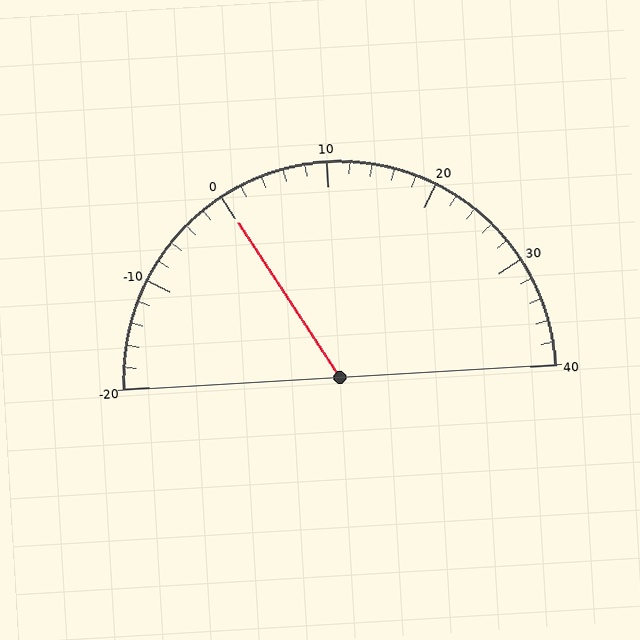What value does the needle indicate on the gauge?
The needle indicates approximately 0.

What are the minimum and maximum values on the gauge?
The gauge ranges from -20 to 40.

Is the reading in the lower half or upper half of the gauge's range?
The reading is in the lower half of the range (-20 to 40).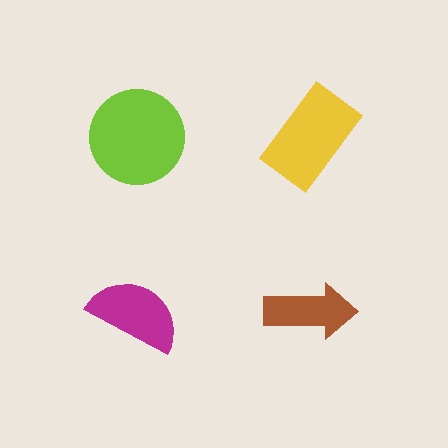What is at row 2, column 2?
A brown arrow.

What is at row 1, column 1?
A lime circle.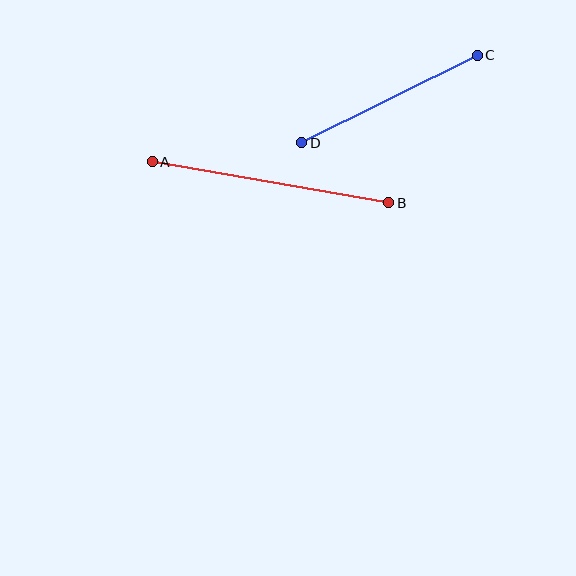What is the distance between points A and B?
The distance is approximately 240 pixels.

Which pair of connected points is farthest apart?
Points A and B are farthest apart.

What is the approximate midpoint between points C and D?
The midpoint is at approximately (390, 99) pixels.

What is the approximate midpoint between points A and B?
The midpoint is at approximately (271, 182) pixels.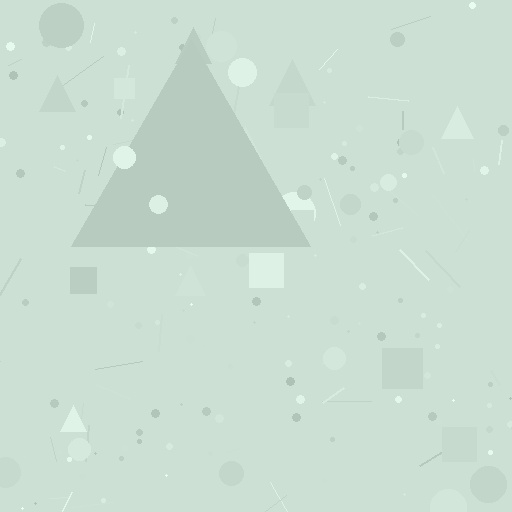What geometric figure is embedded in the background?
A triangle is embedded in the background.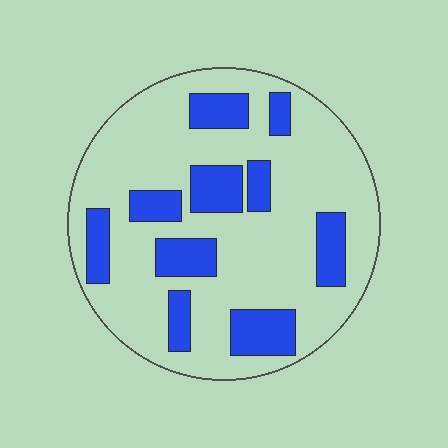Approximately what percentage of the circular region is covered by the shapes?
Approximately 25%.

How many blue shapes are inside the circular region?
10.